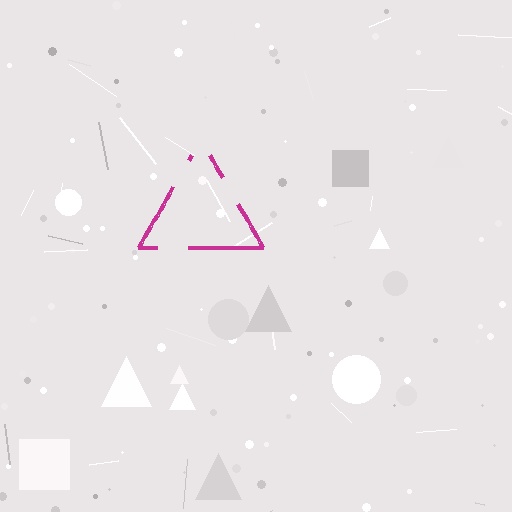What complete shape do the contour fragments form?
The contour fragments form a triangle.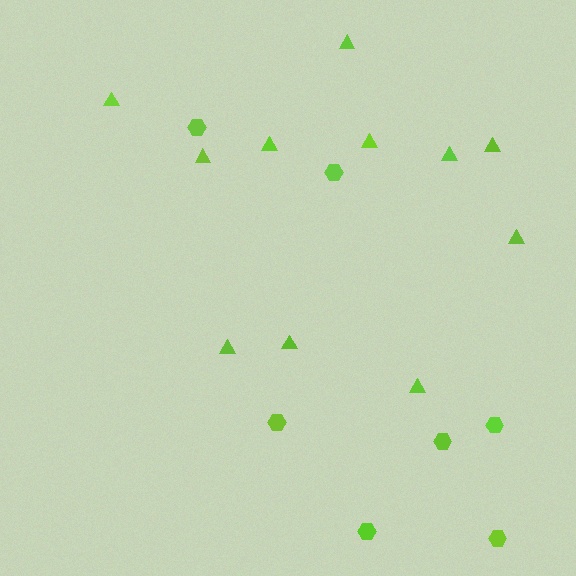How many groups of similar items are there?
There are 2 groups: one group of hexagons (7) and one group of triangles (11).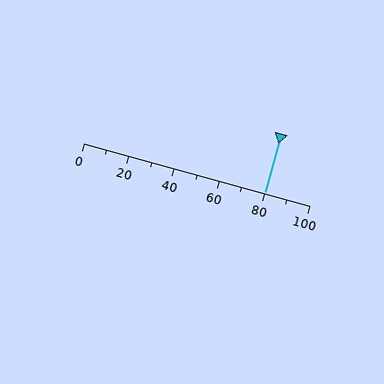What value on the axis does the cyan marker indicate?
The marker indicates approximately 80.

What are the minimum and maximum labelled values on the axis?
The axis runs from 0 to 100.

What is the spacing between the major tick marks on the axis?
The major ticks are spaced 20 apart.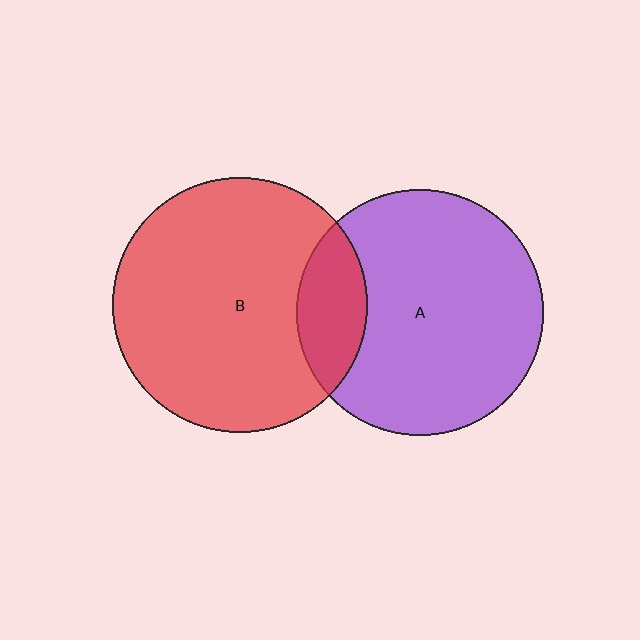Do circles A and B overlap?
Yes.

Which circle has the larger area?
Circle B (red).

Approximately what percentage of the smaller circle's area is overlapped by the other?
Approximately 20%.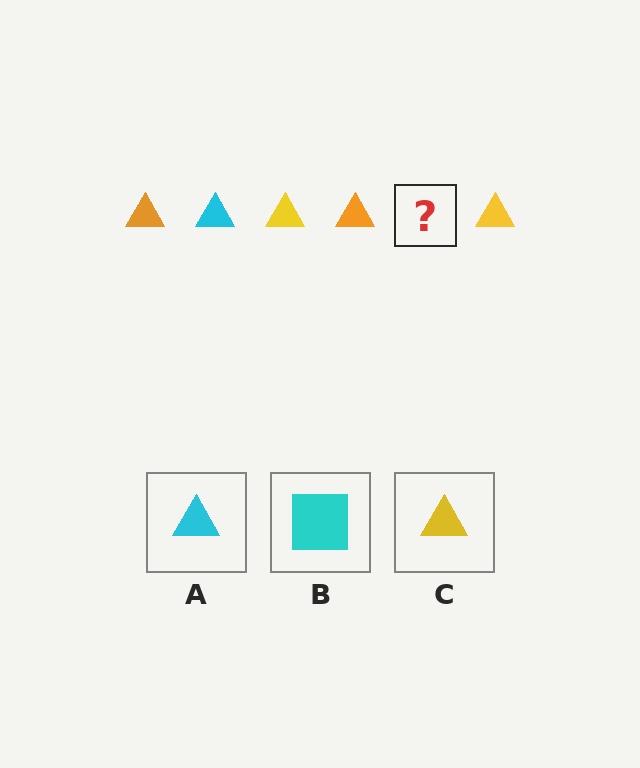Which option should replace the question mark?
Option A.